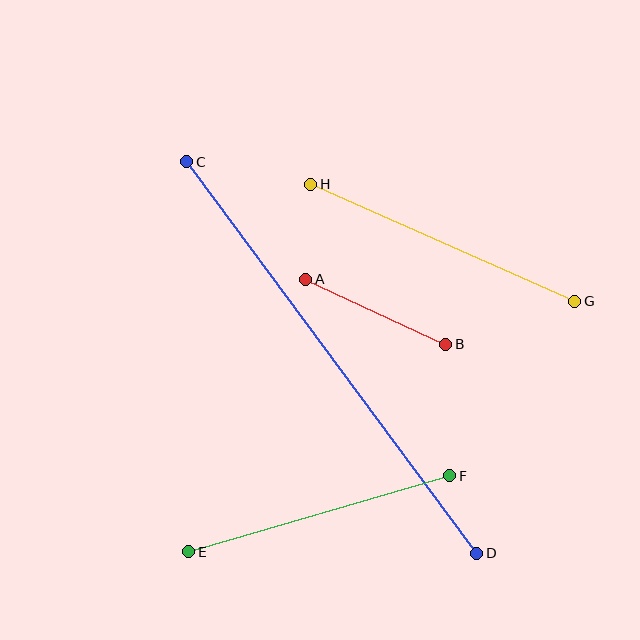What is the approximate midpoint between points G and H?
The midpoint is at approximately (443, 243) pixels.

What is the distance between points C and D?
The distance is approximately 487 pixels.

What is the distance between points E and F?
The distance is approximately 272 pixels.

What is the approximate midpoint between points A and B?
The midpoint is at approximately (376, 312) pixels.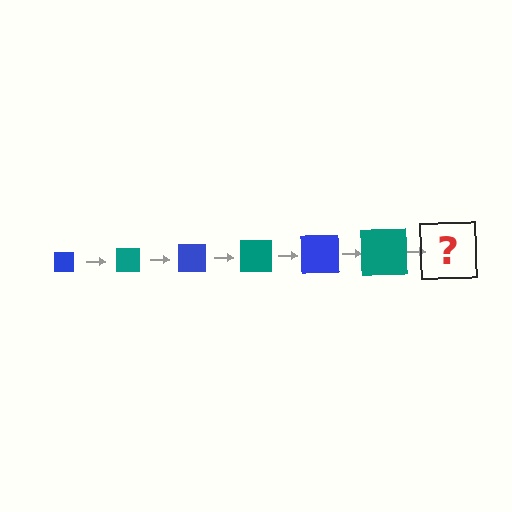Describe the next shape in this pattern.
It should be a blue square, larger than the previous one.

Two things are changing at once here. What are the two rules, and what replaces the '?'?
The two rules are that the square grows larger each step and the color cycles through blue and teal. The '?' should be a blue square, larger than the previous one.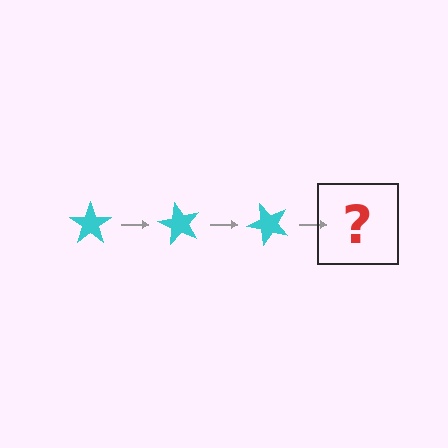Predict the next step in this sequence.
The next step is a cyan star rotated 180 degrees.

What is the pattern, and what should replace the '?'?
The pattern is that the star rotates 60 degrees each step. The '?' should be a cyan star rotated 180 degrees.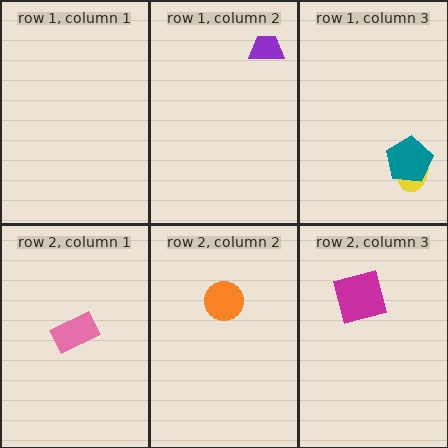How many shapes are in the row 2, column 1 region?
1.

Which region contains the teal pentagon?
The row 1, column 3 region.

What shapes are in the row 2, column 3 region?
The magenta square.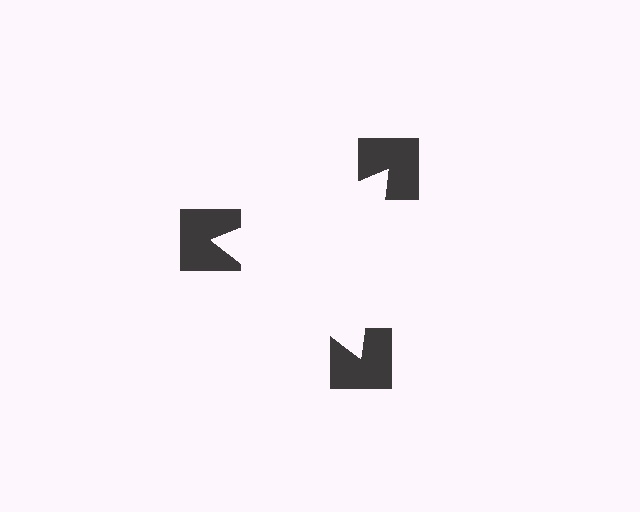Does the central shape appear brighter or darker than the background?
It typically appears slightly brighter than the background, even though no actual brightness change is drawn.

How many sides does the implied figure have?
3 sides.